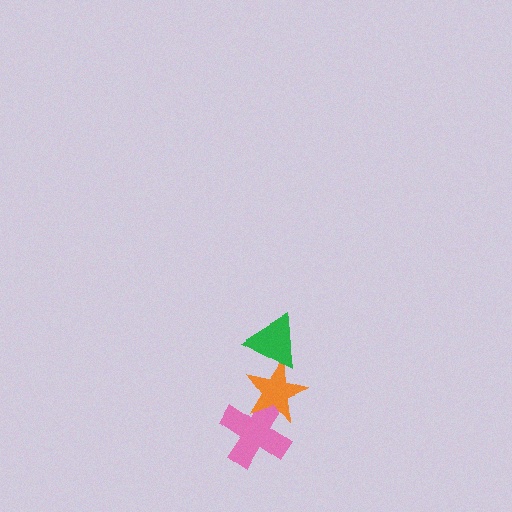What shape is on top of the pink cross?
The orange star is on top of the pink cross.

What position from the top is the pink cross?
The pink cross is 3rd from the top.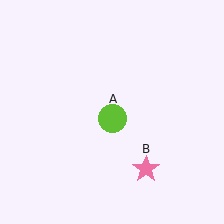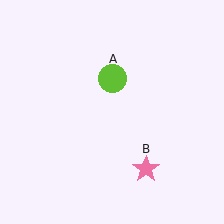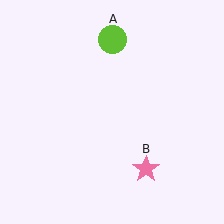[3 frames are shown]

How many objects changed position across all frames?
1 object changed position: lime circle (object A).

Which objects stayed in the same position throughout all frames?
Pink star (object B) remained stationary.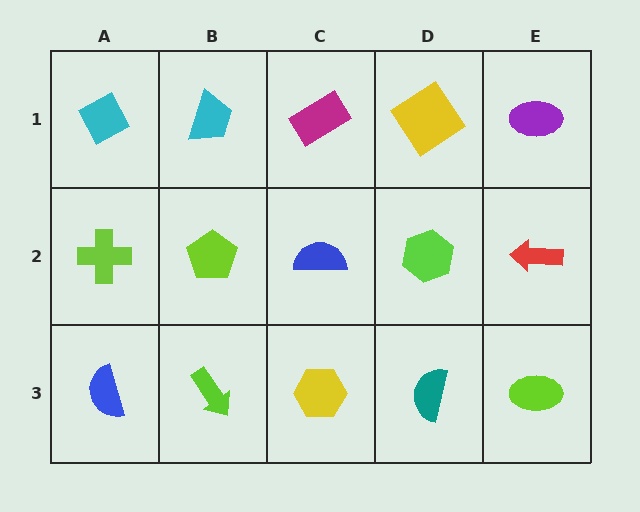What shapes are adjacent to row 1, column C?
A blue semicircle (row 2, column C), a cyan trapezoid (row 1, column B), a yellow diamond (row 1, column D).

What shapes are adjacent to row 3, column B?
A lime pentagon (row 2, column B), a blue semicircle (row 3, column A), a yellow hexagon (row 3, column C).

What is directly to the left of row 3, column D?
A yellow hexagon.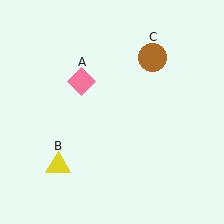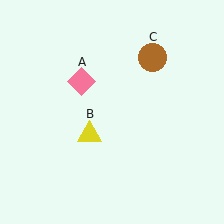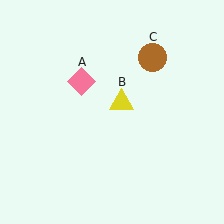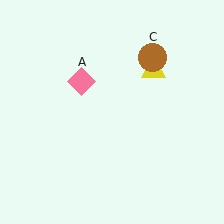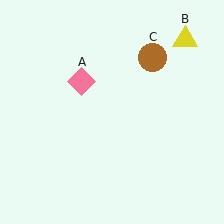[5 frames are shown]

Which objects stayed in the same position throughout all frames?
Pink diamond (object A) and brown circle (object C) remained stationary.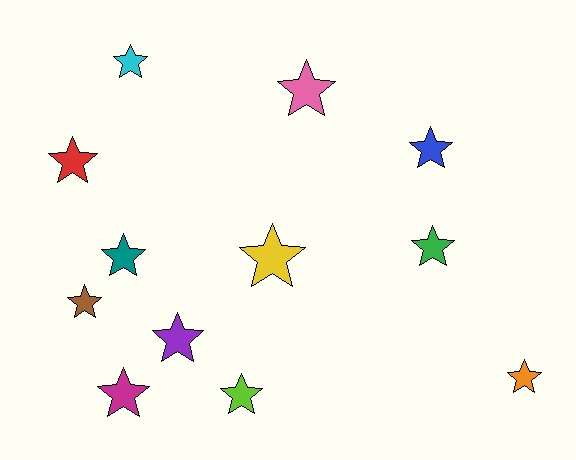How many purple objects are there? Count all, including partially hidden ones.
There is 1 purple object.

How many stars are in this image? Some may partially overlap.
There are 12 stars.